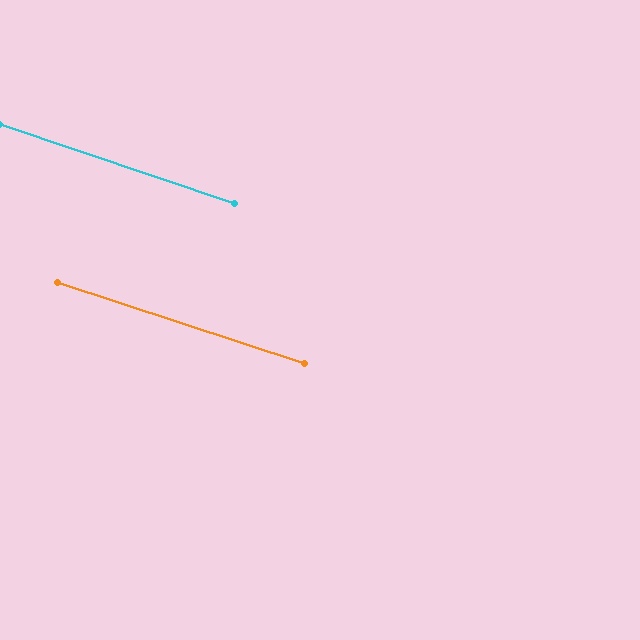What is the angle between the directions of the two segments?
Approximately 0 degrees.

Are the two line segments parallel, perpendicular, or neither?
Parallel — their directions differ by only 0.4°.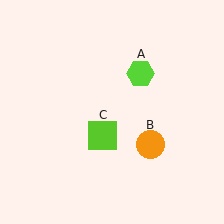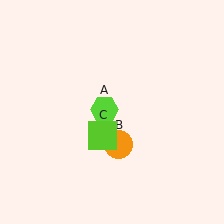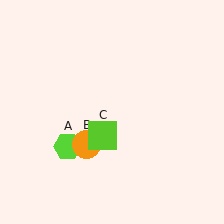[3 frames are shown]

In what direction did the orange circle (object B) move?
The orange circle (object B) moved left.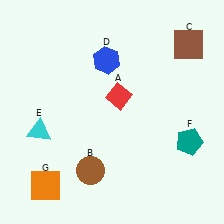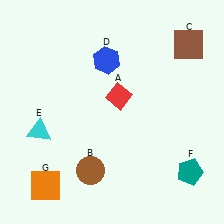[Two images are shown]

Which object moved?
The teal pentagon (F) moved down.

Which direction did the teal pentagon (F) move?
The teal pentagon (F) moved down.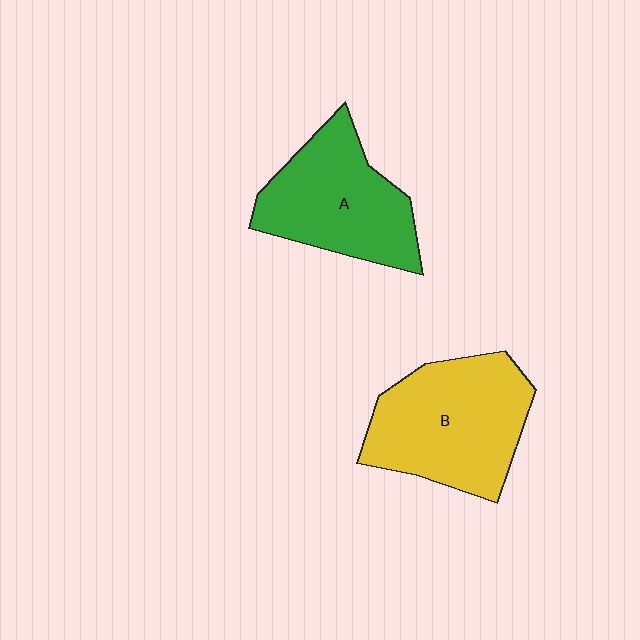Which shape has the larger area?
Shape B (yellow).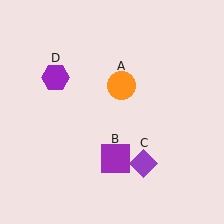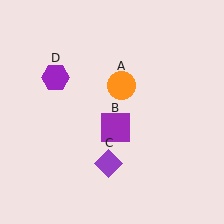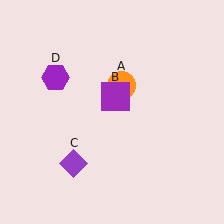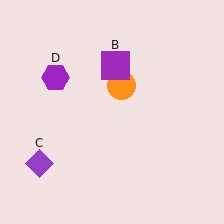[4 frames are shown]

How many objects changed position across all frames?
2 objects changed position: purple square (object B), purple diamond (object C).